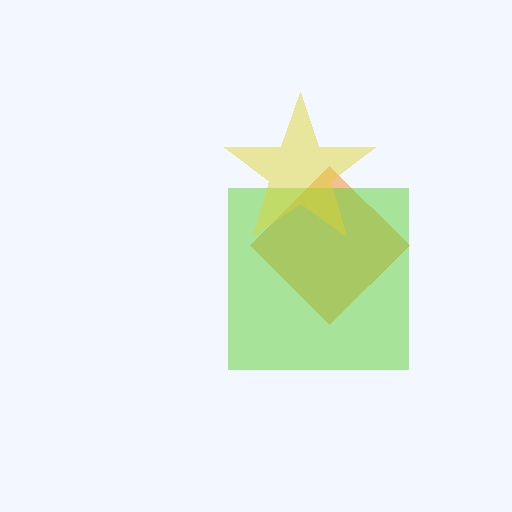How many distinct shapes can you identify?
There are 3 distinct shapes: an orange diamond, a lime square, a yellow star.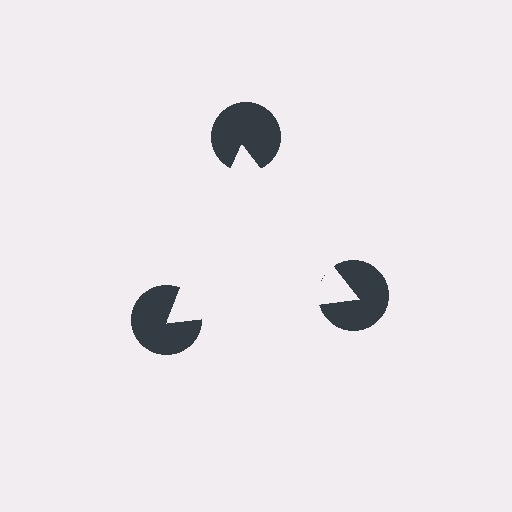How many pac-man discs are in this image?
There are 3 — one at each vertex of the illusory triangle.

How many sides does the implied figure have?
3 sides.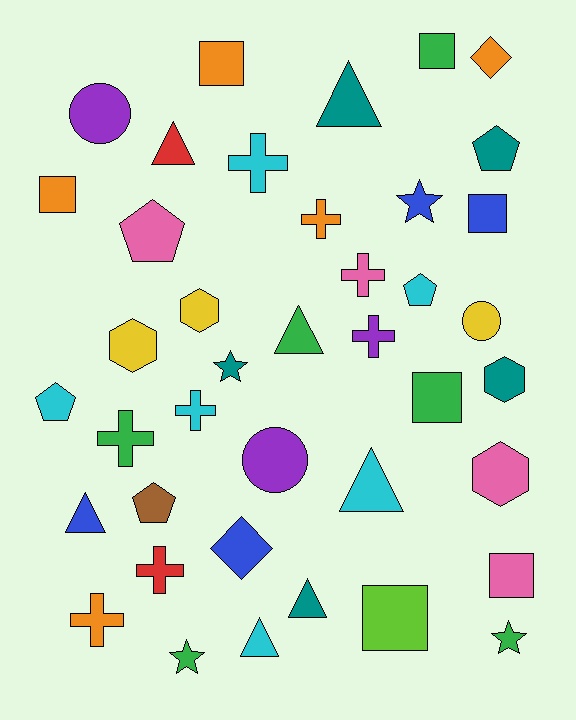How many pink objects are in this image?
There are 4 pink objects.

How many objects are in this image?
There are 40 objects.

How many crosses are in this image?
There are 8 crosses.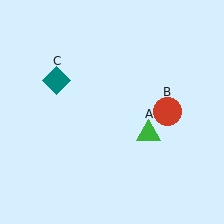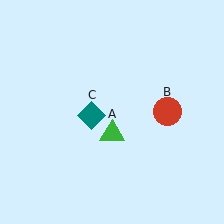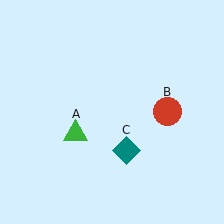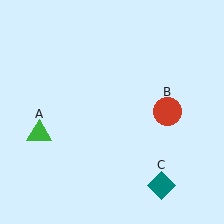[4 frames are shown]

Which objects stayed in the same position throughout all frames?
Red circle (object B) remained stationary.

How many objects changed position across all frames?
2 objects changed position: green triangle (object A), teal diamond (object C).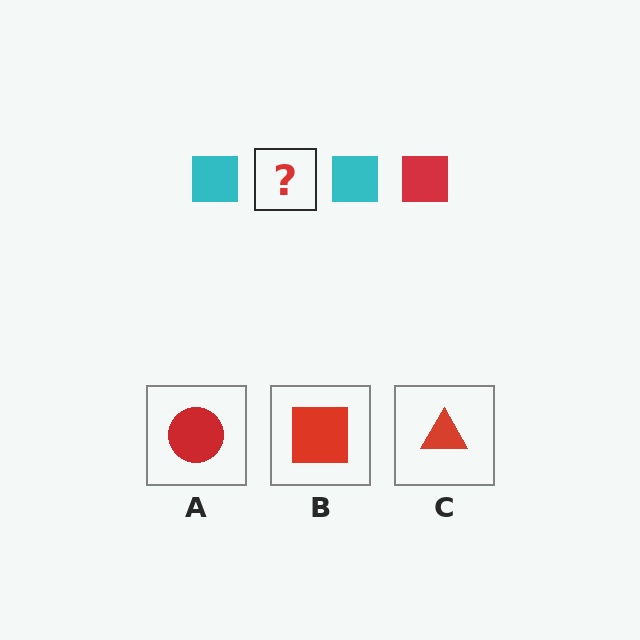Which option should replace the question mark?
Option B.